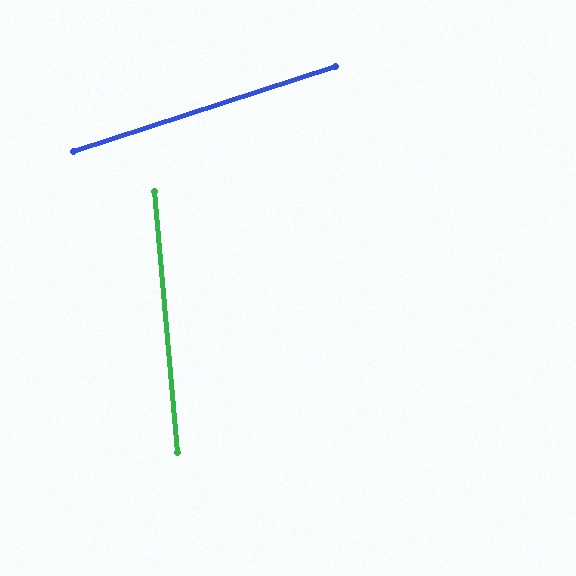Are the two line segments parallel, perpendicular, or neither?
Neither parallel nor perpendicular — they differ by about 77°.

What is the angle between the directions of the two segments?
Approximately 77 degrees.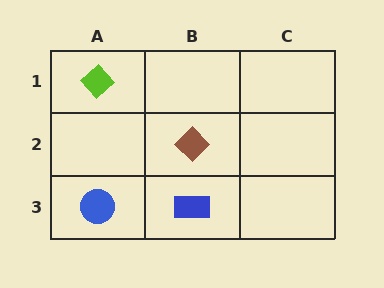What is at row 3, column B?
A blue rectangle.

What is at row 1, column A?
A lime diamond.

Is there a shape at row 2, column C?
No, that cell is empty.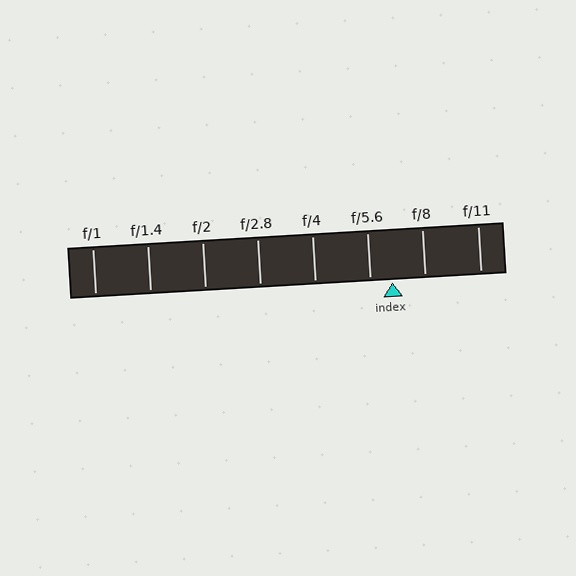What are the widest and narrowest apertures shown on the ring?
The widest aperture shown is f/1 and the narrowest is f/11.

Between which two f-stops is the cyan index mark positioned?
The index mark is between f/5.6 and f/8.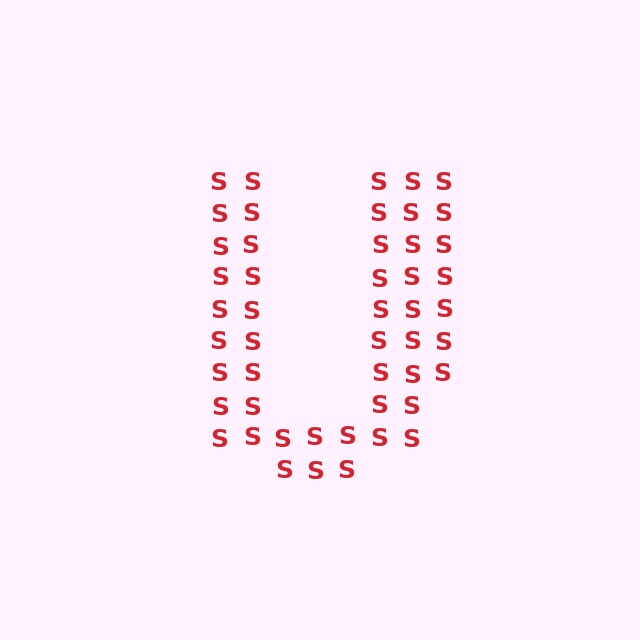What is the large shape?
The large shape is the letter U.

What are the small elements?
The small elements are letter S's.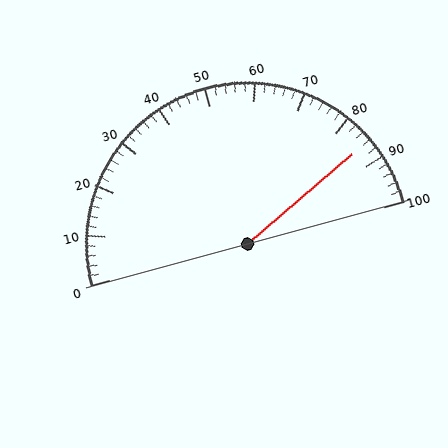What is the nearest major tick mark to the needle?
The nearest major tick mark is 90.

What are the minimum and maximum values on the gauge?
The gauge ranges from 0 to 100.